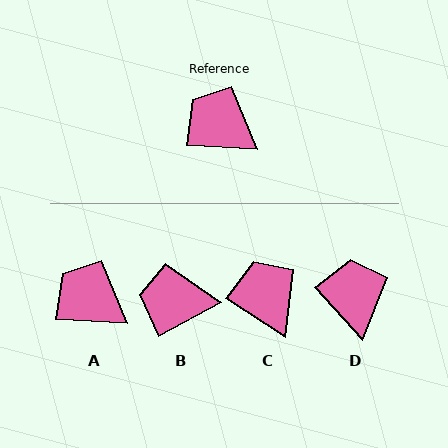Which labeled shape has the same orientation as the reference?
A.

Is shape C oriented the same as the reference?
No, it is off by about 29 degrees.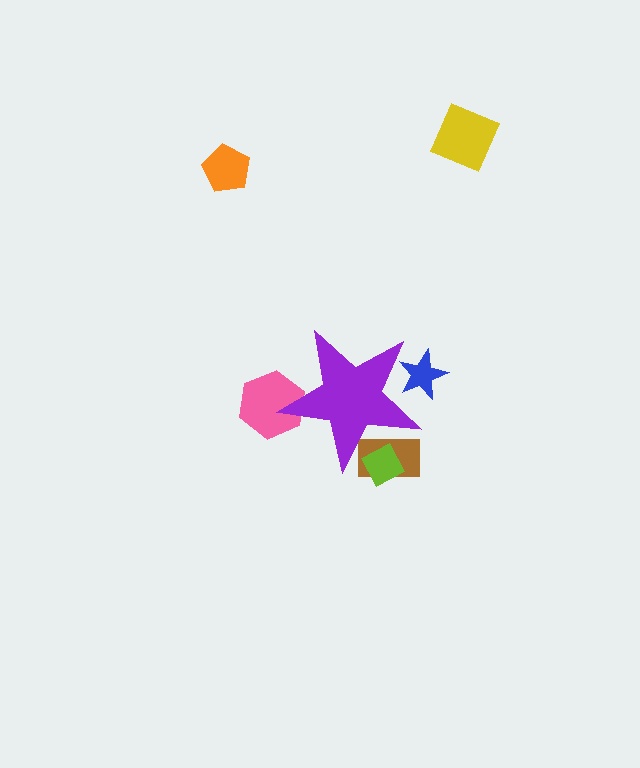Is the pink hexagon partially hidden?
Yes, the pink hexagon is partially hidden behind the purple star.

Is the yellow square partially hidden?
No, the yellow square is fully visible.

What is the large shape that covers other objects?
A purple star.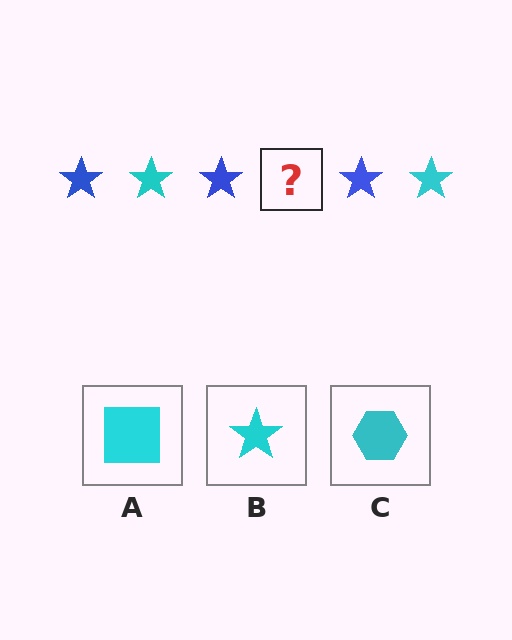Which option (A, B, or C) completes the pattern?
B.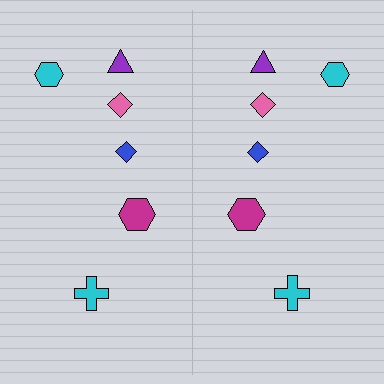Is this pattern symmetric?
Yes, this pattern has bilateral (reflection) symmetry.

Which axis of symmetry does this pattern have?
The pattern has a vertical axis of symmetry running through the center of the image.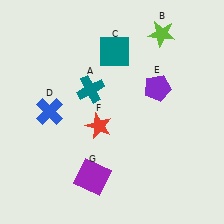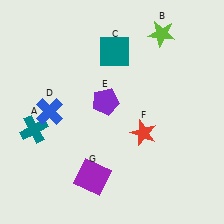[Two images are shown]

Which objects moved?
The objects that moved are: the teal cross (A), the purple pentagon (E), the red star (F).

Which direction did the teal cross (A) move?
The teal cross (A) moved left.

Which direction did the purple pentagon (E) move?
The purple pentagon (E) moved left.